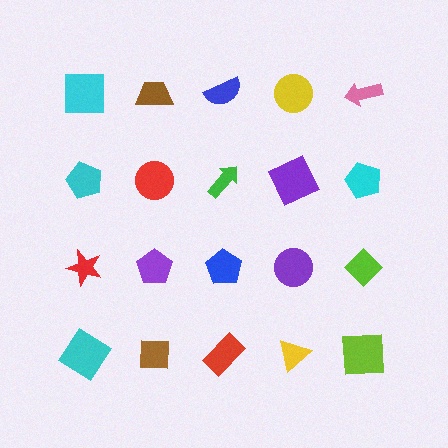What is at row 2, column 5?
A cyan pentagon.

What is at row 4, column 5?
A lime square.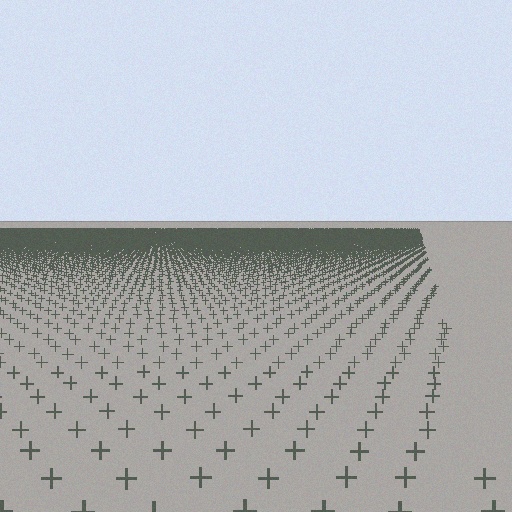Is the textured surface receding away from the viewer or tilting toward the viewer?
The surface is receding away from the viewer. Texture elements get smaller and denser toward the top.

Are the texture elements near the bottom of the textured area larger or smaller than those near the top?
Larger. Near the bottom, elements are closer to the viewer and appear at a bigger on-screen size.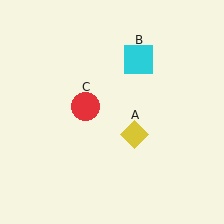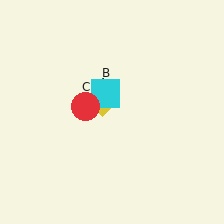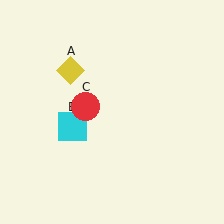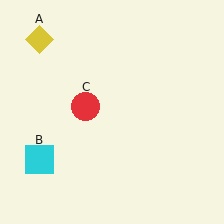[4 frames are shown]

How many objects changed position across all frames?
2 objects changed position: yellow diamond (object A), cyan square (object B).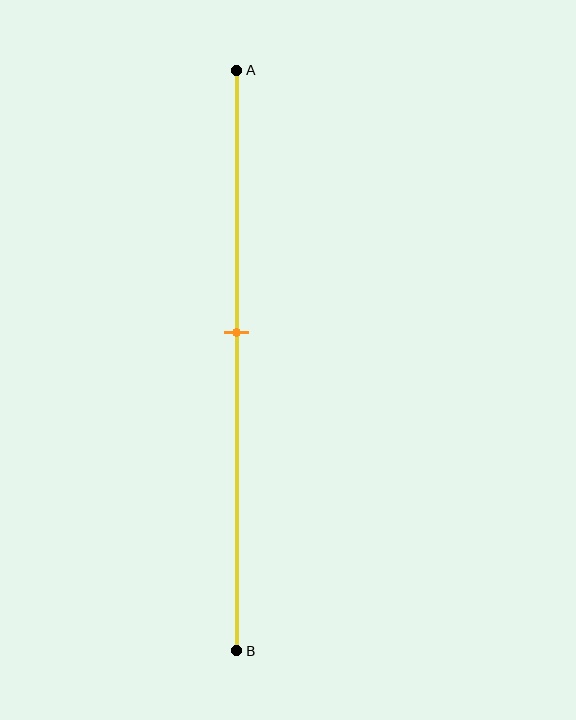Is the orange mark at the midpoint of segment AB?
No, the mark is at about 45% from A, not at the 50% midpoint.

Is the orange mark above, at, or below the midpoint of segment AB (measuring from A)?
The orange mark is above the midpoint of segment AB.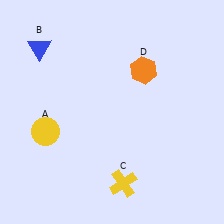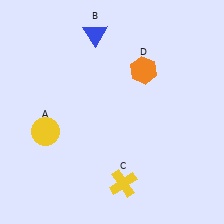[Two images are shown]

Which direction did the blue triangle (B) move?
The blue triangle (B) moved right.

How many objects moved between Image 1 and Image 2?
1 object moved between the two images.